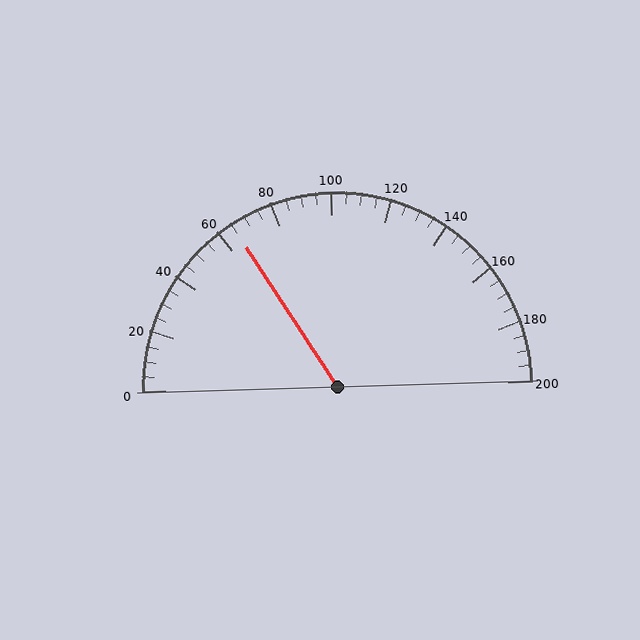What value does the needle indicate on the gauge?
The needle indicates approximately 65.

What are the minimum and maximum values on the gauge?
The gauge ranges from 0 to 200.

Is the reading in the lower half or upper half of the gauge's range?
The reading is in the lower half of the range (0 to 200).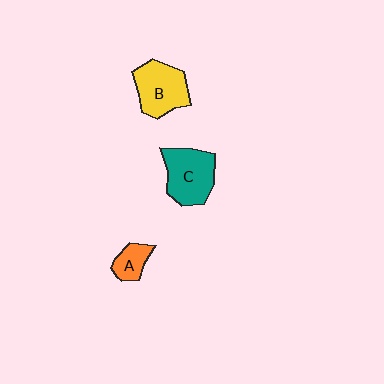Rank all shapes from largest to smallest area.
From largest to smallest: C (teal), B (yellow), A (orange).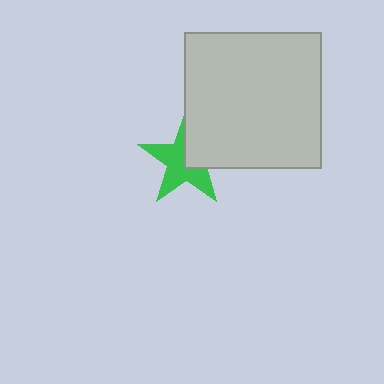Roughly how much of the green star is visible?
About half of it is visible (roughly 60%).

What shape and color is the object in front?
The object in front is a light gray square.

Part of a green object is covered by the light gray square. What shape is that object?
It is a star.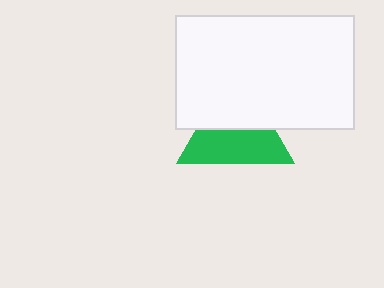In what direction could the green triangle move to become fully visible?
The green triangle could move down. That would shift it out from behind the white rectangle entirely.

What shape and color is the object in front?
The object in front is a white rectangle.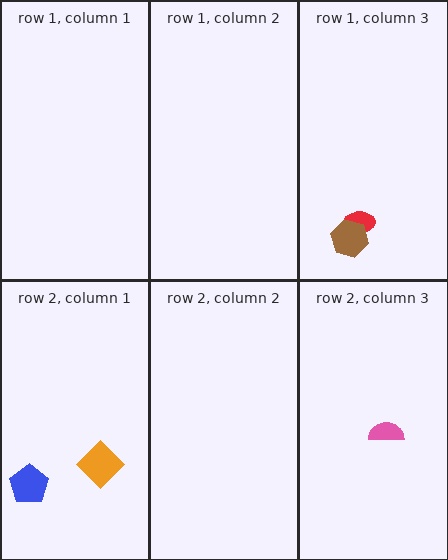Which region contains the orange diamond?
The row 2, column 1 region.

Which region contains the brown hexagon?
The row 1, column 3 region.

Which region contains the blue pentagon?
The row 2, column 1 region.